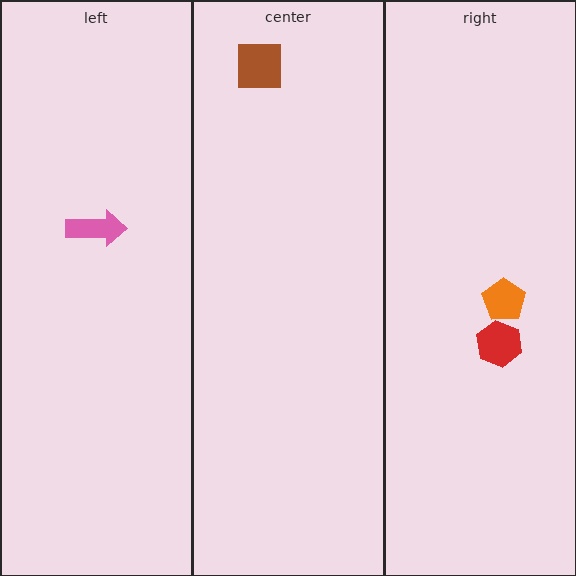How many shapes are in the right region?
2.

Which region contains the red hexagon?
The right region.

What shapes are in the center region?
The brown square.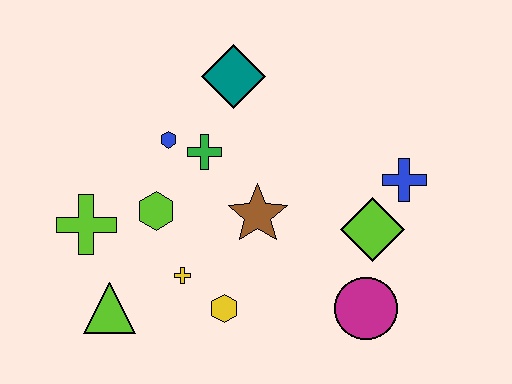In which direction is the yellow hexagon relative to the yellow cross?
The yellow hexagon is to the right of the yellow cross.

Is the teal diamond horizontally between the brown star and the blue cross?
No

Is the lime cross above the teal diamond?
No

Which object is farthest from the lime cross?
The blue cross is farthest from the lime cross.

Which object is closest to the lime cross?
The lime hexagon is closest to the lime cross.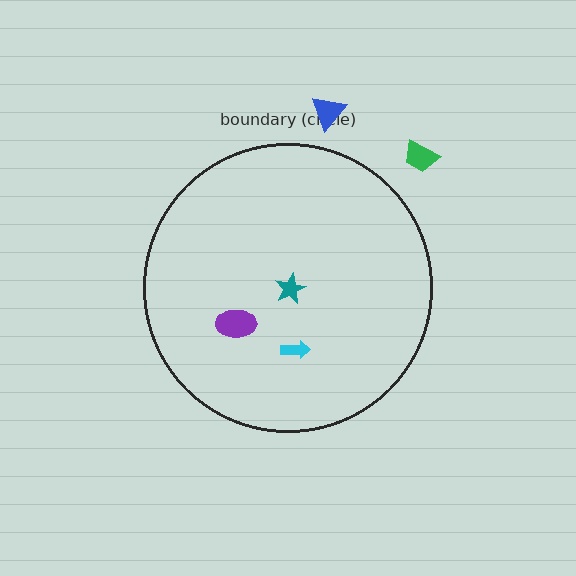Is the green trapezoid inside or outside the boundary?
Outside.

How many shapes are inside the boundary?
3 inside, 2 outside.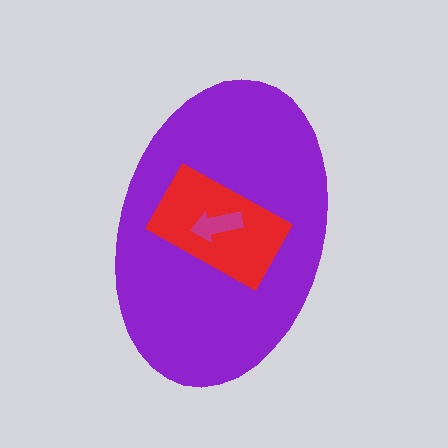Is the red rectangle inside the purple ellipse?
Yes.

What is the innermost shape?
The magenta arrow.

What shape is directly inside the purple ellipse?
The red rectangle.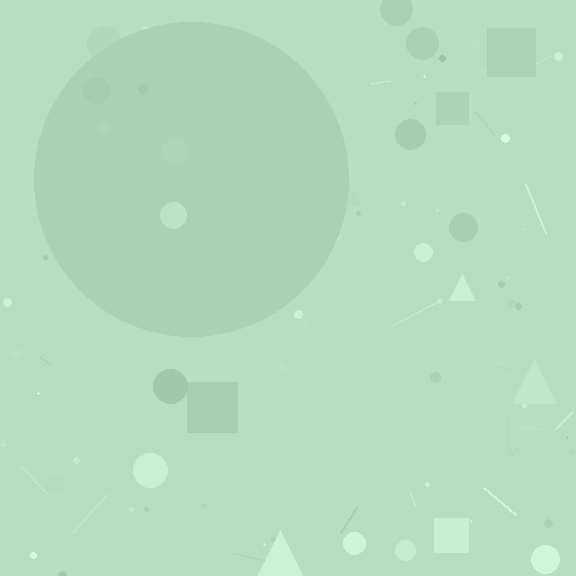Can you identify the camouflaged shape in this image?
The camouflaged shape is a circle.